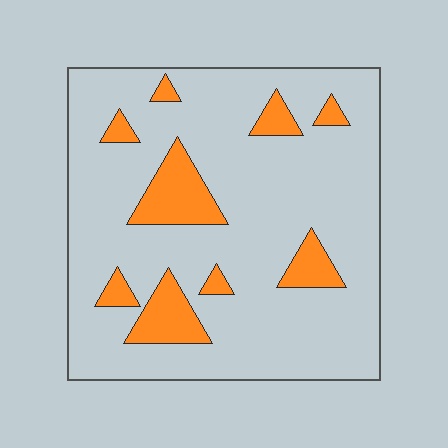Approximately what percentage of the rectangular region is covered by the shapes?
Approximately 15%.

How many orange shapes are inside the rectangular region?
9.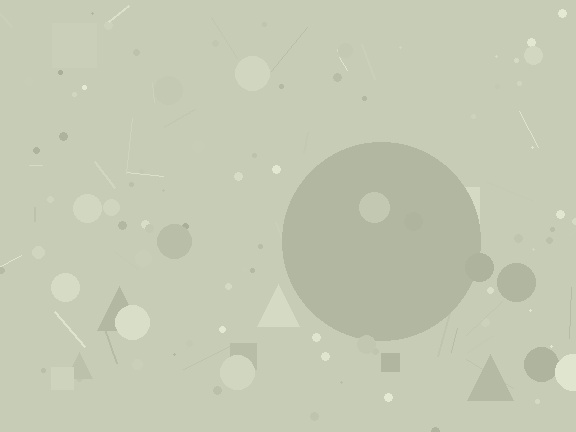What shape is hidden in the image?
A circle is hidden in the image.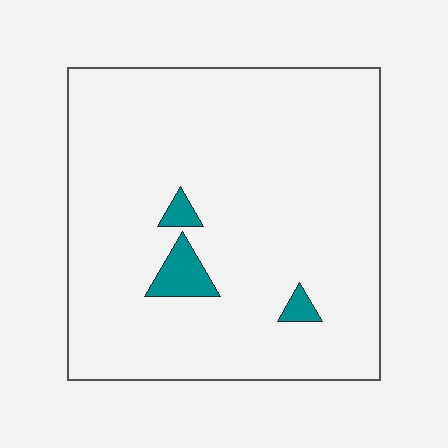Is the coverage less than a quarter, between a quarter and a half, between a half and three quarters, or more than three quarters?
Less than a quarter.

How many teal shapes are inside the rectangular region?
3.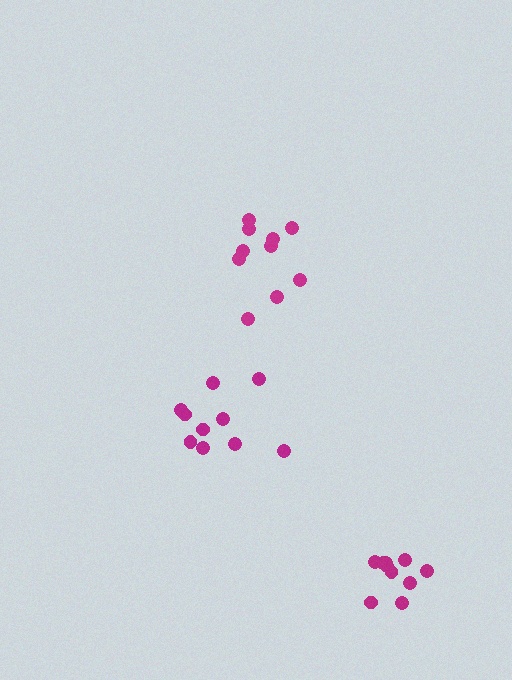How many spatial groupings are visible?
There are 3 spatial groupings.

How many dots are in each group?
Group 1: 10 dots, Group 2: 10 dots, Group 3: 10 dots (30 total).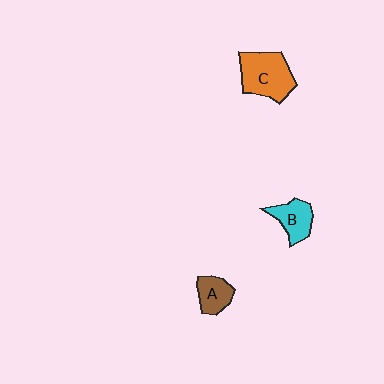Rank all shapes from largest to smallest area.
From largest to smallest: C (orange), B (cyan), A (brown).